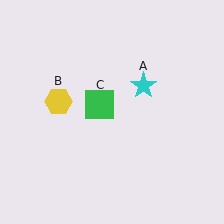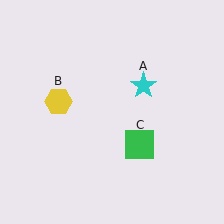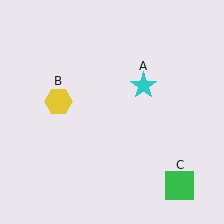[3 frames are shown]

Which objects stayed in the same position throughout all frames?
Cyan star (object A) and yellow hexagon (object B) remained stationary.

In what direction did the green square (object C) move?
The green square (object C) moved down and to the right.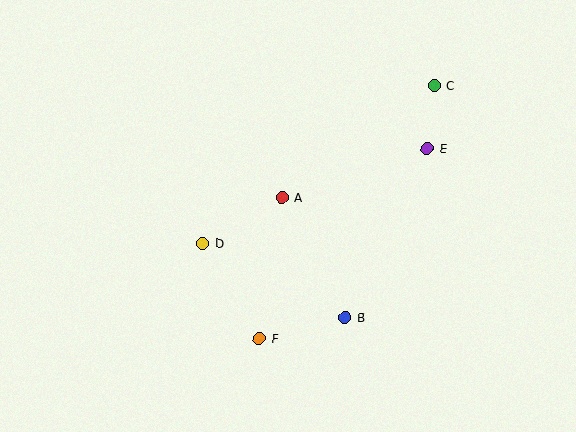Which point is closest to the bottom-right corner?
Point B is closest to the bottom-right corner.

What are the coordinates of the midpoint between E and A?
The midpoint between E and A is at (355, 173).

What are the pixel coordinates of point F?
Point F is at (259, 338).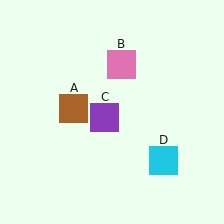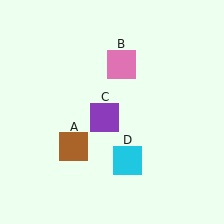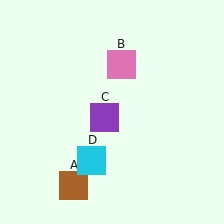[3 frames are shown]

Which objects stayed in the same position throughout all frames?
Pink square (object B) and purple square (object C) remained stationary.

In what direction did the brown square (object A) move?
The brown square (object A) moved down.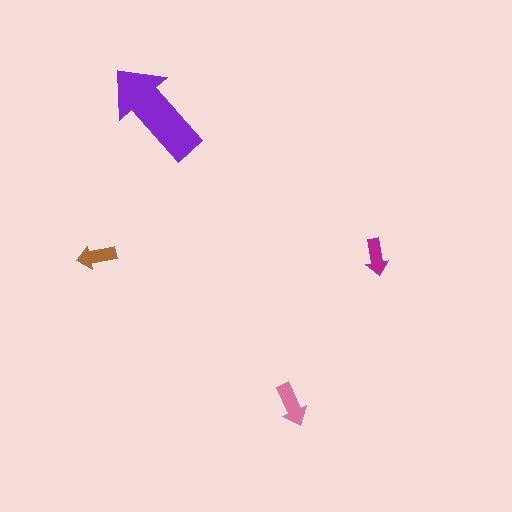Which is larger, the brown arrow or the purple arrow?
The purple one.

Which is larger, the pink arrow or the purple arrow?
The purple one.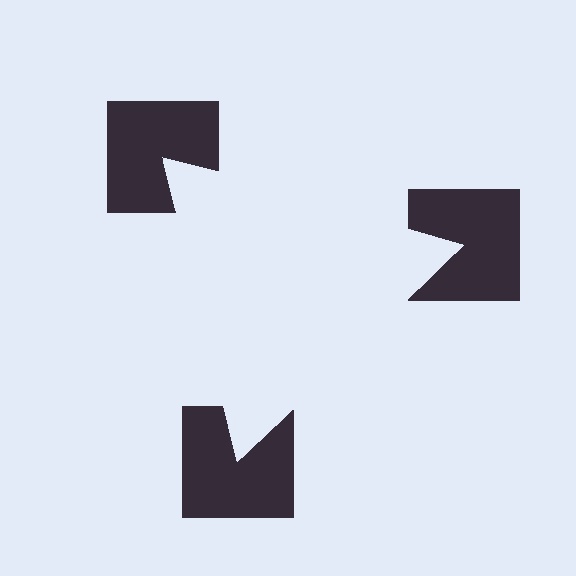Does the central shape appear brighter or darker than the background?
It typically appears slightly brighter than the background, even though no actual brightness change is drawn.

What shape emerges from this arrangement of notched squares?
An illusory triangle — its edges are inferred from the aligned wedge cuts in the notched squares, not physically drawn.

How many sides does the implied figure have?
3 sides.